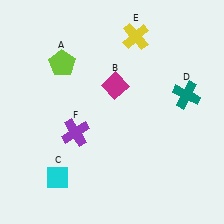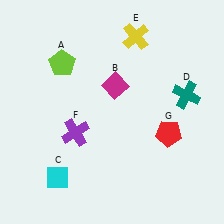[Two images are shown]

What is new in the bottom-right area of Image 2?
A red pentagon (G) was added in the bottom-right area of Image 2.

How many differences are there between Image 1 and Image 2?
There is 1 difference between the two images.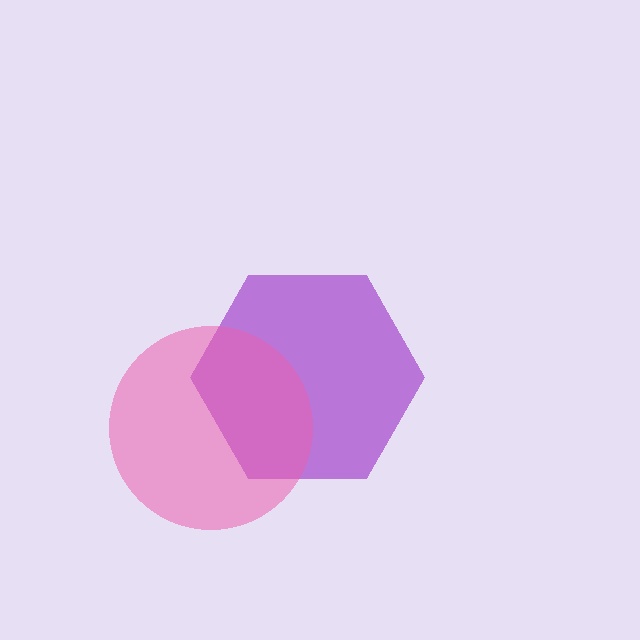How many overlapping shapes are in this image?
There are 2 overlapping shapes in the image.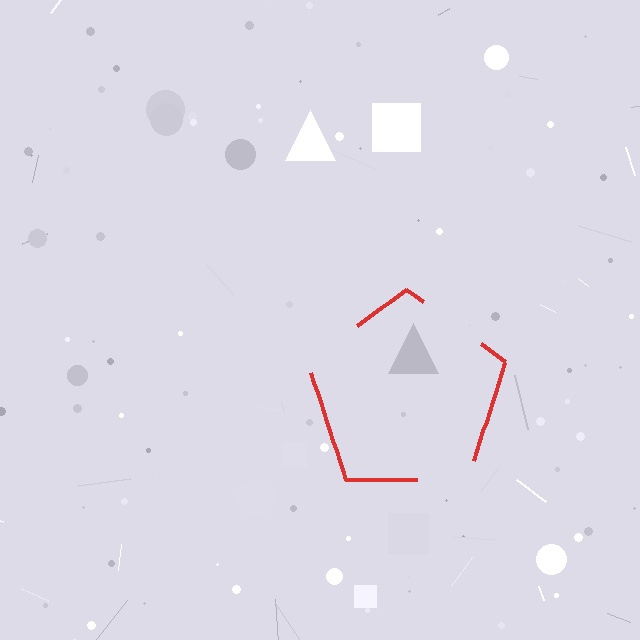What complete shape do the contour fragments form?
The contour fragments form a pentagon.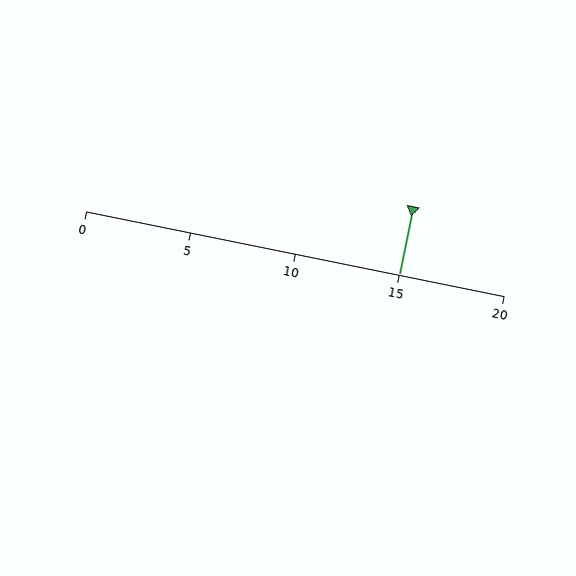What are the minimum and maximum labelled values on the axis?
The axis runs from 0 to 20.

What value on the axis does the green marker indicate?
The marker indicates approximately 15.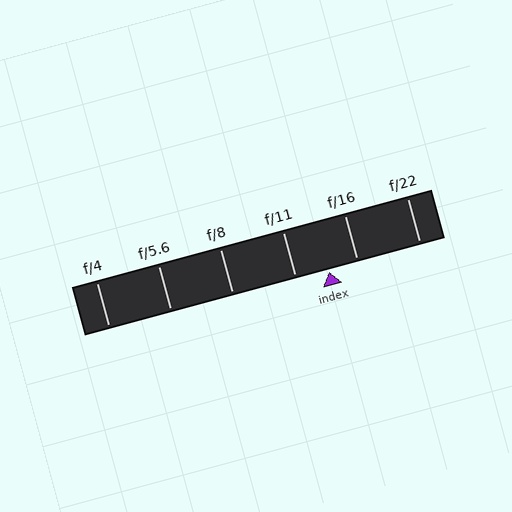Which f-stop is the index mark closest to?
The index mark is closest to f/16.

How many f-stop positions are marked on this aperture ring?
There are 6 f-stop positions marked.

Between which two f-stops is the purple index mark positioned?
The index mark is between f/11 and f/16.